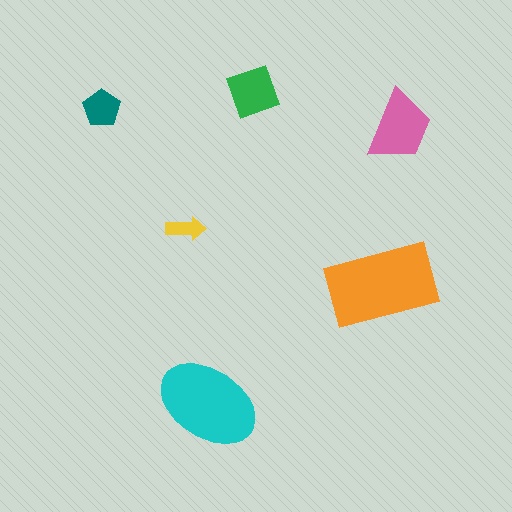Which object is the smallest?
The yellow arrow.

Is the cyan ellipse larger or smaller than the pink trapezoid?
Larger.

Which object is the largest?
The orange rectangle.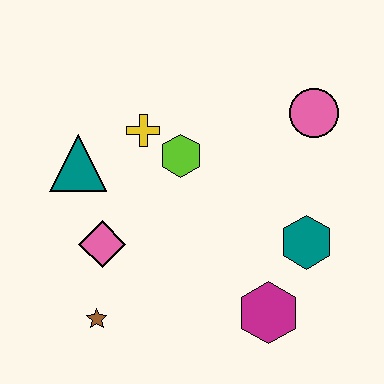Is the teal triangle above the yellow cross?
No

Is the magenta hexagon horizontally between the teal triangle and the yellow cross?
No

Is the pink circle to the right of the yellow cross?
Yes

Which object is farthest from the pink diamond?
The pink circle is farthest from the pink diamond.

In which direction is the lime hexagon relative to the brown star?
The lime hexagon is above the brown star.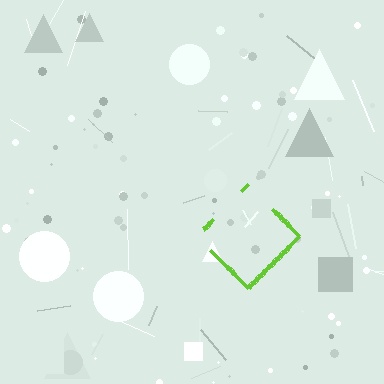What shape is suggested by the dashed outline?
The dashed outline suggests a diamond.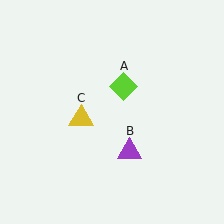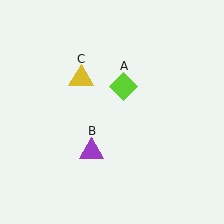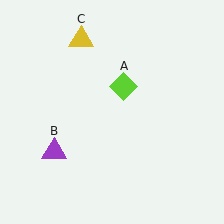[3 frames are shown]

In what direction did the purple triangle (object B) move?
The purple triangle (object B) moved left.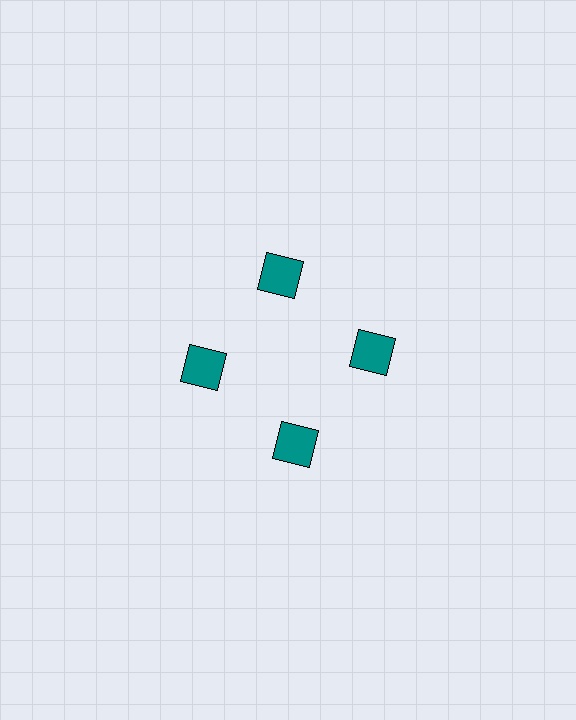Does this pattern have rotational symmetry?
Yes, this pattern has 4-fold rotational symmetry. It looks the same after rotating 90 degrees around the center.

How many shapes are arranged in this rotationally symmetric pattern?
There are 4 shapes, arranged in 4 groups of 1.